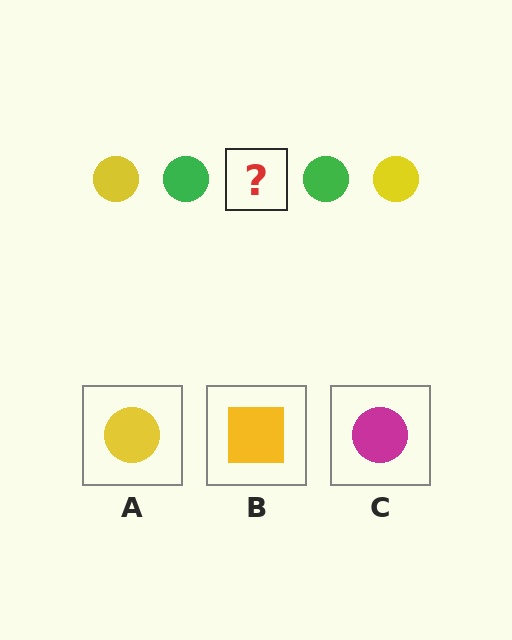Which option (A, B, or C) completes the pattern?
A.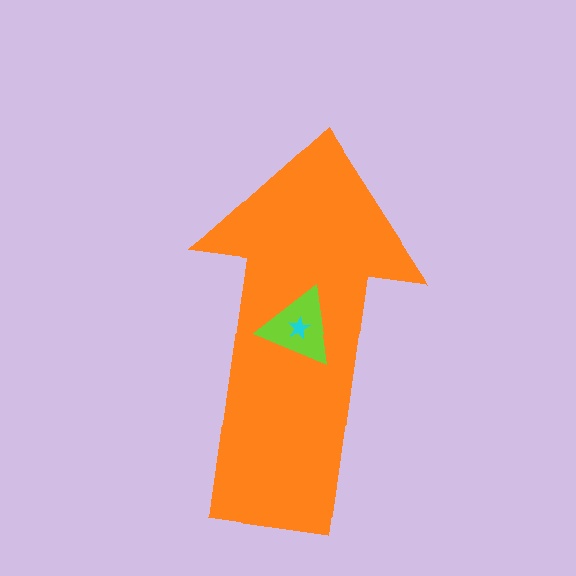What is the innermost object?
The cyan star.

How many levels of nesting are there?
3.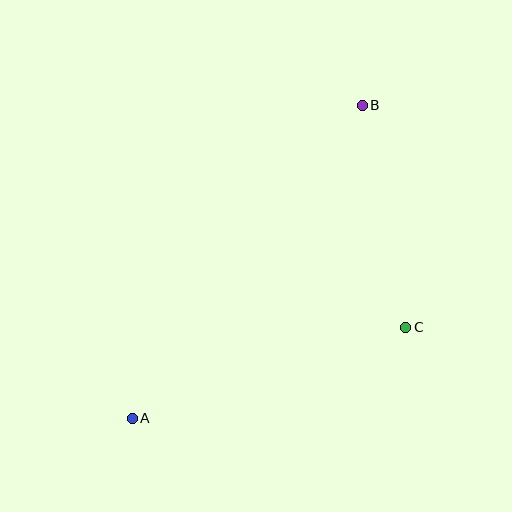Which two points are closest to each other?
Points B and C are closest to each other.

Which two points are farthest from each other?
Points A and B are farthest from each other.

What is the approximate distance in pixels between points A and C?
The distance between A and C is approximately 288 pixels.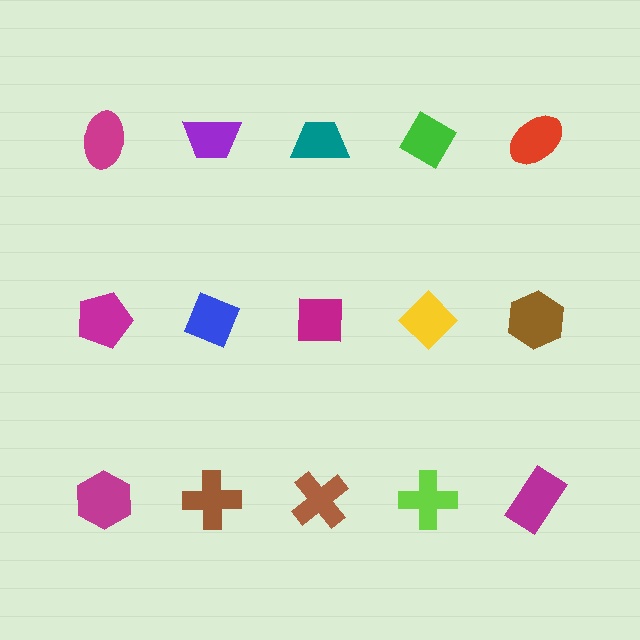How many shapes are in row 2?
5 shapes.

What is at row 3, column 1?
A magenta hexagon.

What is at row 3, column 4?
A lime cross.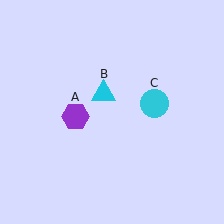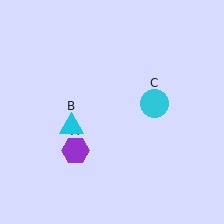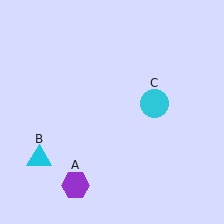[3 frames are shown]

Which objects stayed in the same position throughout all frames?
Cyan circle (object C) remained stationary.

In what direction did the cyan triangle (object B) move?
The cyan triangle (object B) moved down and to the left.